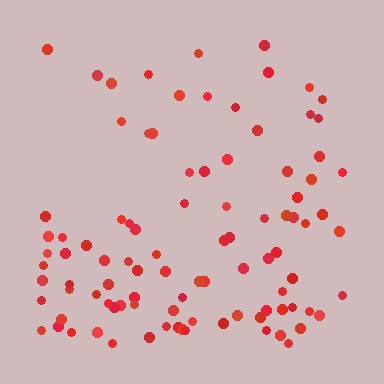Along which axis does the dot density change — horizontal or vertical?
Vertical.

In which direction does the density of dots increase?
From top to bottom, with the bottom side densest.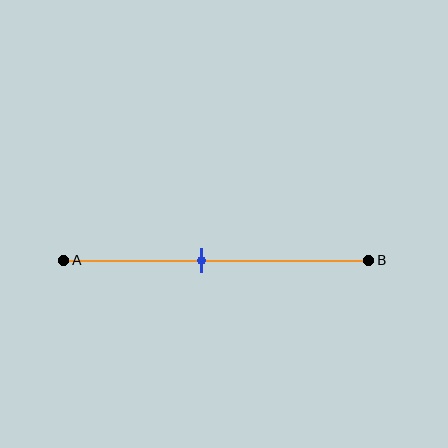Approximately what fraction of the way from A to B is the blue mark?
The blue mark is approximately 45% of the way from A to B.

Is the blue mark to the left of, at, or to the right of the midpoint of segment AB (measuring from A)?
The blue mark is to the left of the midpoint of segment AB.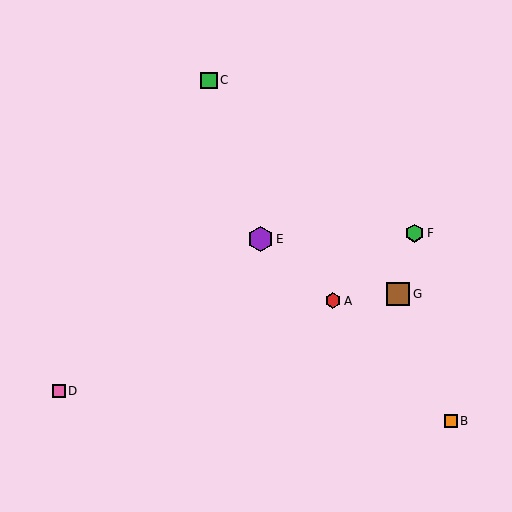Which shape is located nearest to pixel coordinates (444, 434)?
The orange square (labeled B) at (451, 421) is nearest to that location.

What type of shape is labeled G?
Shape G is a brown square.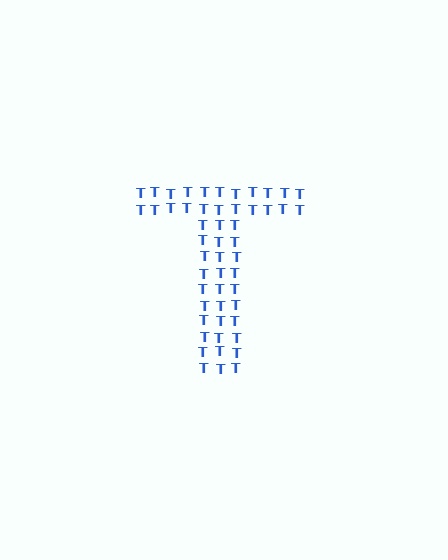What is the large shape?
The large shape is the letter T.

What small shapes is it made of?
It is made of small letter T's.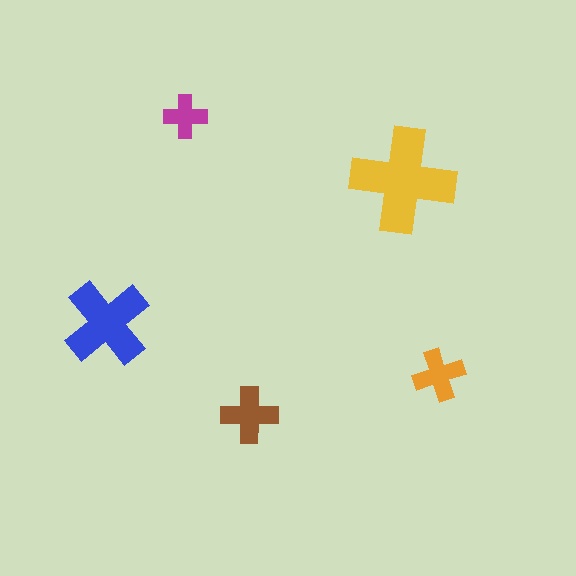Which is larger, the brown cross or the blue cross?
The blue one.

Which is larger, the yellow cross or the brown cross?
The yellow one.